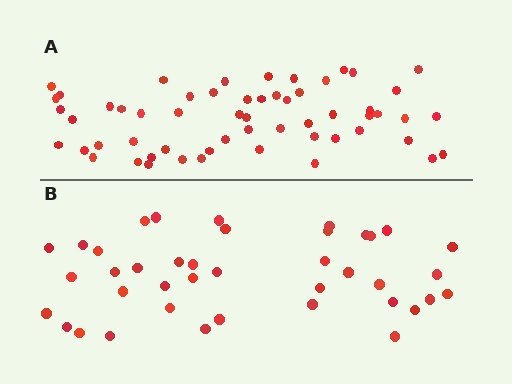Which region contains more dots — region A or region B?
Region A (the top region) has more dots.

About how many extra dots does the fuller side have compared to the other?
Region A has approximately 15 more dots than region B.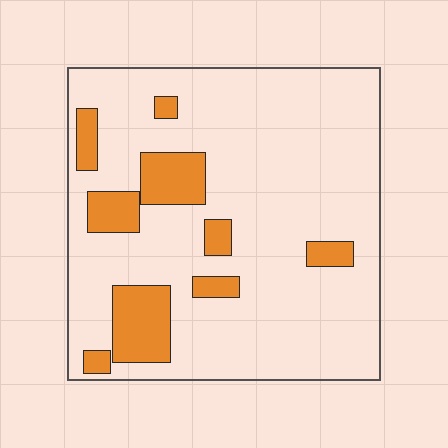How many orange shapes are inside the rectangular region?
9.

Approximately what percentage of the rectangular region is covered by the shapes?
Approximately 15%.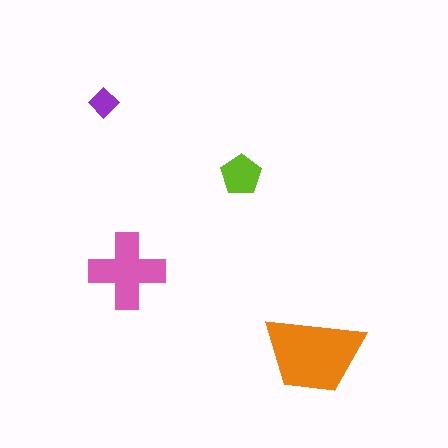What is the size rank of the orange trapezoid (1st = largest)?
1st.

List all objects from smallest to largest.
The purple diamond, the lime pentagon, the pink cross, the orange trapezoid.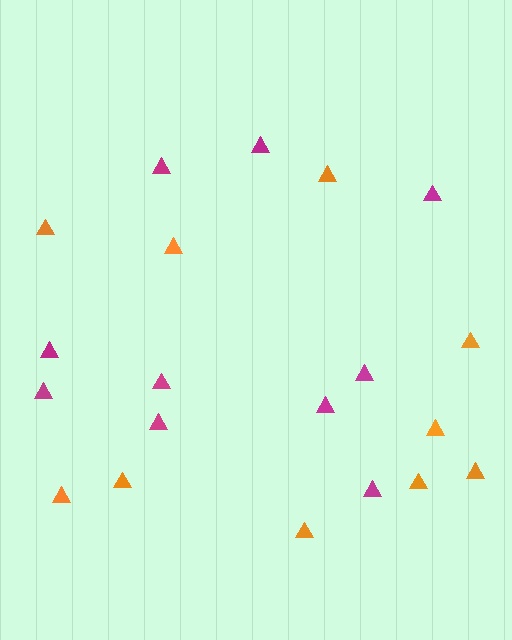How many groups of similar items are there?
There are 2 groups: one group of orange triangles (10) and one group of magenta triangles (10).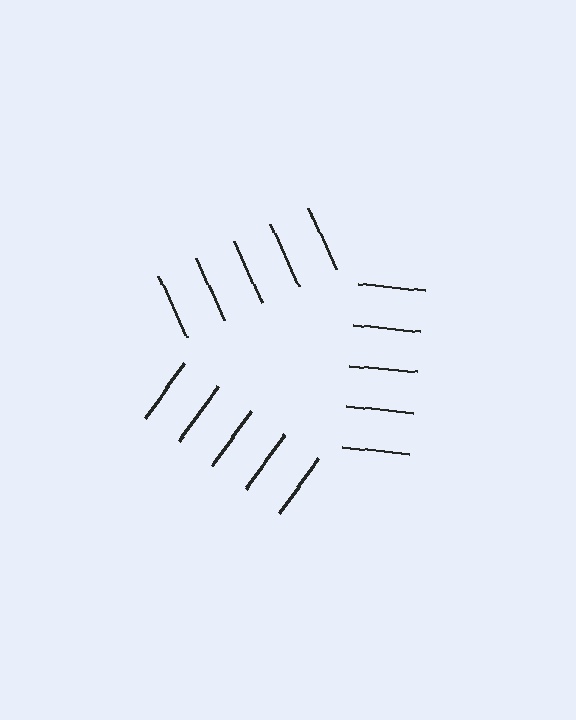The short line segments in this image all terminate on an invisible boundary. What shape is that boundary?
An illusory triangle — the line segments terminate on its edges but no continuous stroke is drawn.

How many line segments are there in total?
15 — 5 along each of the 3 edges.